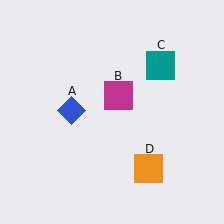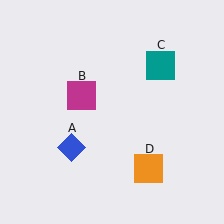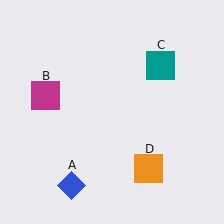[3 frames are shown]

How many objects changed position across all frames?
2 objects changed position: blue diamond (object A), magenta square (object B).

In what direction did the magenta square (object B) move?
The magenta square (object B) moved left.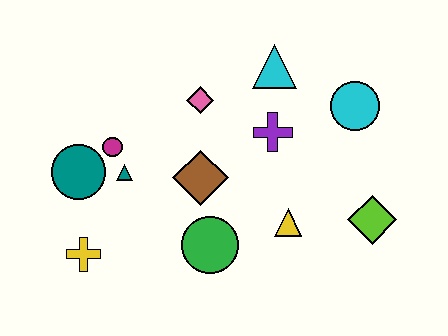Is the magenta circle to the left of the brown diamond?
Yes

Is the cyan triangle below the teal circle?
No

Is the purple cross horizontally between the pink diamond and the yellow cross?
No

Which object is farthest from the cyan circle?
The yellow cross is farthest from the cyan circle.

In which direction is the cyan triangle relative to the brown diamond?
The cyan triangle is above the brown diamond.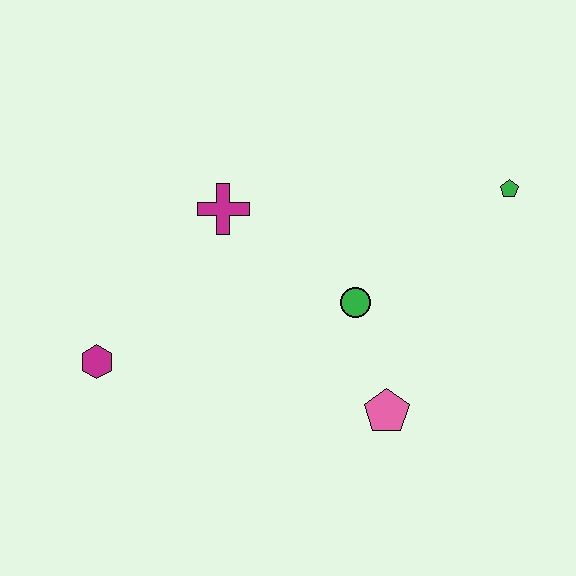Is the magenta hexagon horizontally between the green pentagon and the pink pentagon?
No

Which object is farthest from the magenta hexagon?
The green pentagon is farthest from the magenta hexagon.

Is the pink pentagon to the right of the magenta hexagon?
Yes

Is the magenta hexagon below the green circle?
Yes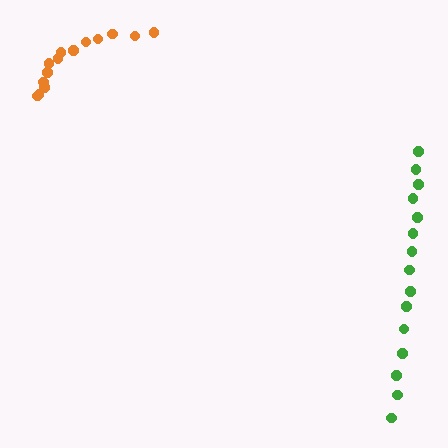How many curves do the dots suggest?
There are 2 distinct paths.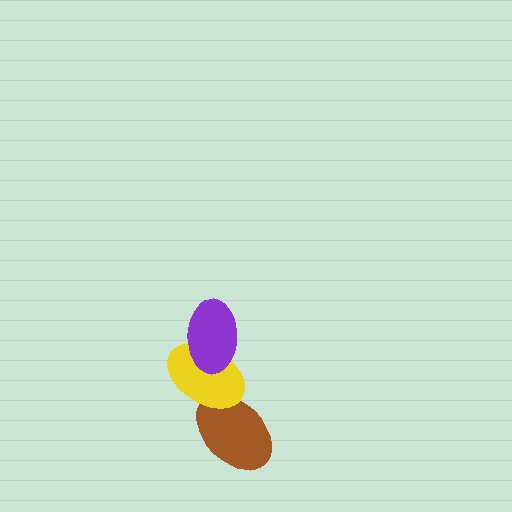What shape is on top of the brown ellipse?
The yellow ellipse is on top of the brown ellipse.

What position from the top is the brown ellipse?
The brown ellipse is 3rd from the top.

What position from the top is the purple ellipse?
The purple ellipse is 1st from the top.